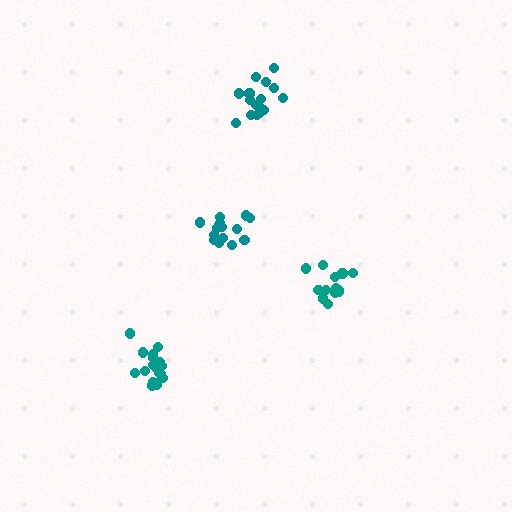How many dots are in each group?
Group 1: 18 dots, Group 2: 14 dots, Group 3: 17 dots, Group 4: 16 dots (65 total).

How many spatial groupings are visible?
There are 4 spatial groupings.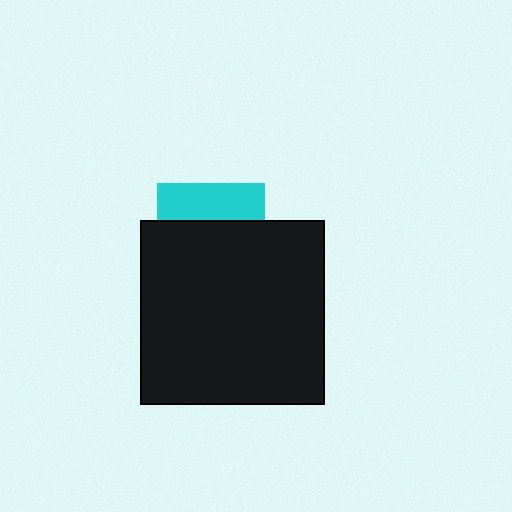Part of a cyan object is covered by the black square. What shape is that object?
It is a square.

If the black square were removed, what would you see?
You would see the complete cyan square.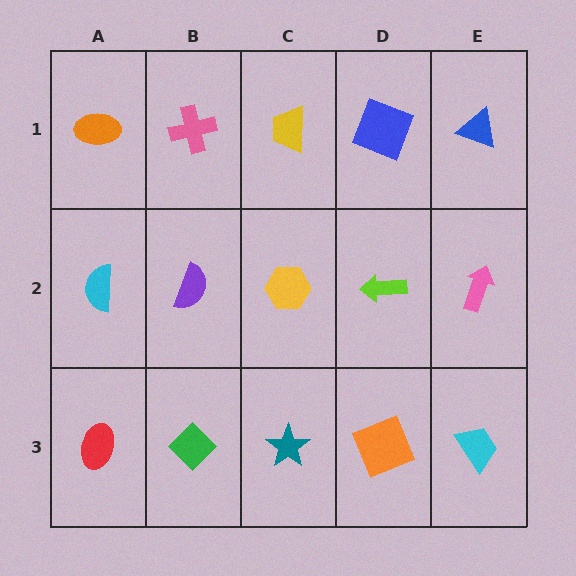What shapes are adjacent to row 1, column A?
A cyan semicircle (row 2, column A), a pink cross (row 1, column B).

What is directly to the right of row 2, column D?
A pink arrow.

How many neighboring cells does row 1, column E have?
2.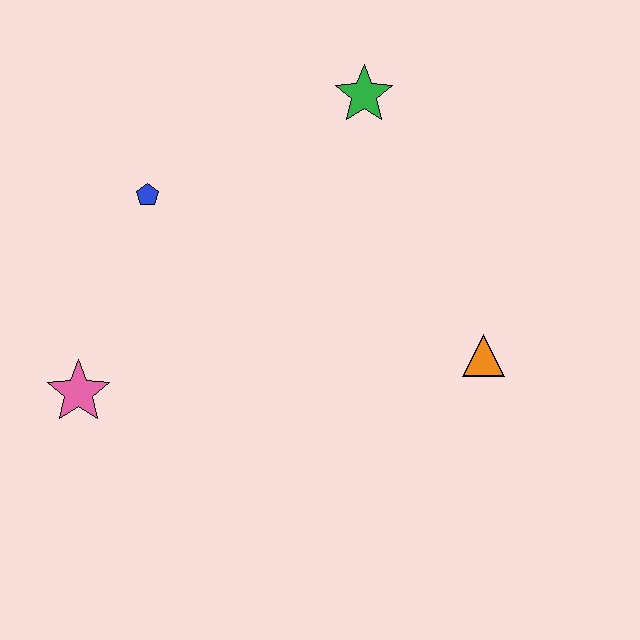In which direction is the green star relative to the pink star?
The green star is above the pink star.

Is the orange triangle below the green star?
Yes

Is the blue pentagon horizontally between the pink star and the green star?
Yes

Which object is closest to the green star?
The blue pentagon is closest to the green star.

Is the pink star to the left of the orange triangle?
Yes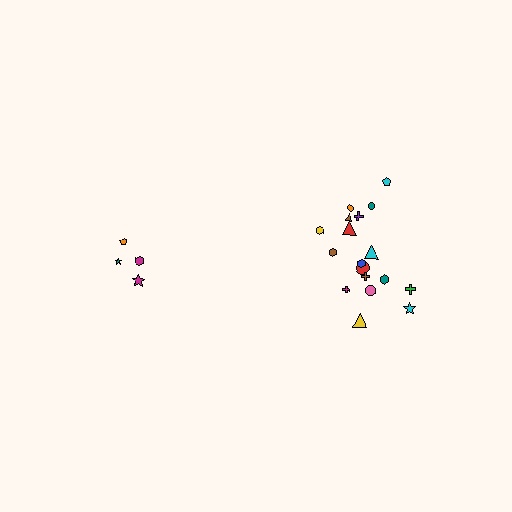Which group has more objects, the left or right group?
The right group.